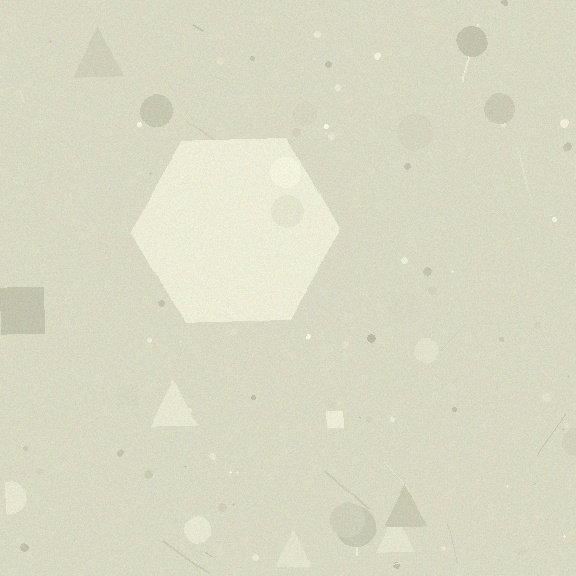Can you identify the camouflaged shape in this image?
The camouflaged shape is a hexagon.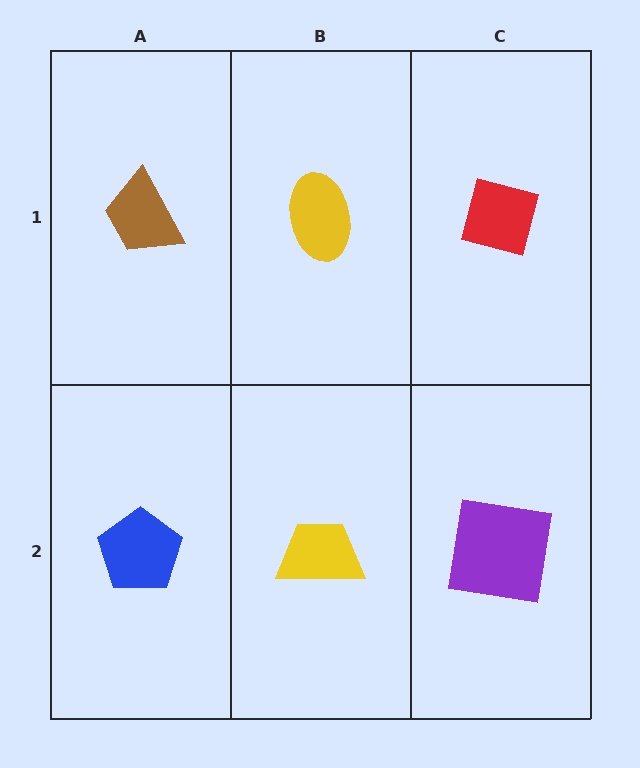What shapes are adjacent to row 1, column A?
A blue pentagon (row 2, column A), a yellow ellipse (row 1, column B).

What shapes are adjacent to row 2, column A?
A brown trapezoid (row 1, column A), a yellow trapezoid (row 2, column B).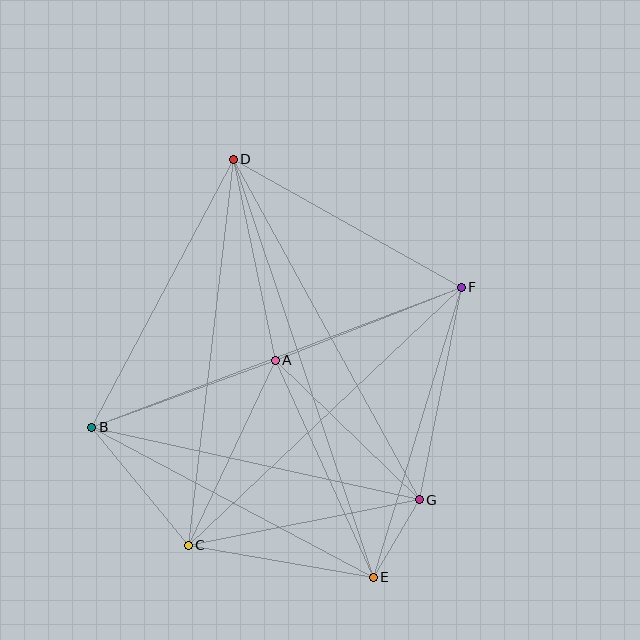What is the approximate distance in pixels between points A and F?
The distance between A and F is approximately 200 pixels.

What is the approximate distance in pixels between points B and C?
The distance between B and C is approximately 153 pixels.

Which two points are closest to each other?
Points E and G are closest to each other.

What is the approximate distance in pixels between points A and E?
The distance between A and E is approximately 238 pixels.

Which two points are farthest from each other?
Points D and E are farthest from each other.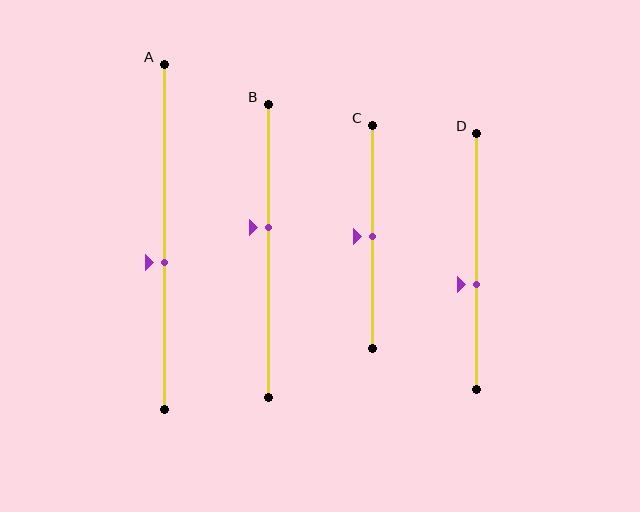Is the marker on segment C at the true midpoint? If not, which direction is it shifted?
Yes, the marker on segment C is at the true midpoint.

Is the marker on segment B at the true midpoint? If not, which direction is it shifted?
No, the marker on segment B is shifted upward by about 8% of the segment length.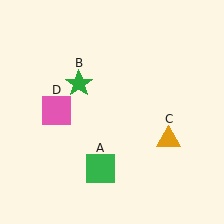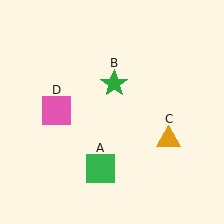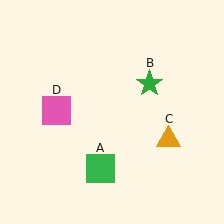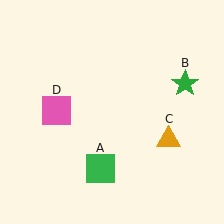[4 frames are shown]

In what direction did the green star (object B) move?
The green star (object B) moved right.